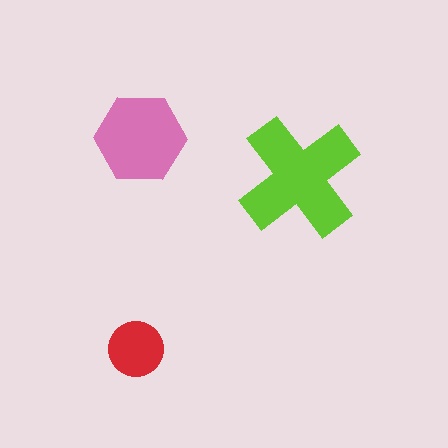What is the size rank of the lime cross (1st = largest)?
1st.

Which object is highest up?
The pink hexagon is topmost.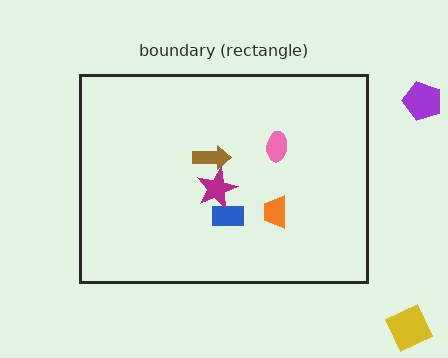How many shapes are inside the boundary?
5 inside, 2 outside.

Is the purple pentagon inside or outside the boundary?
Outside.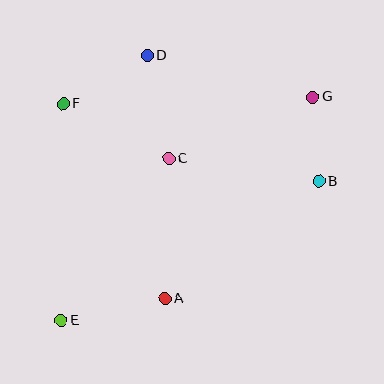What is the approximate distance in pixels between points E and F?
The distance between E and F is approximately 217 pixels.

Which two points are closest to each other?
Points B and G are closest to each other.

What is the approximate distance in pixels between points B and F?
The distance between B and F is approximately 267 pixels.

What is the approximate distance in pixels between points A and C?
The distance between A and C is approximately 140 pixels.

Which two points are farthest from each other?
Points E and G are farthest from each other.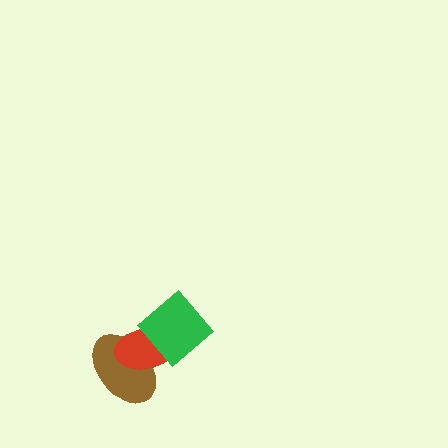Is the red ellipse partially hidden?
Yes, it is partially covered by another shape.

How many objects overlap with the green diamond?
2 objects overlap with the green diamond.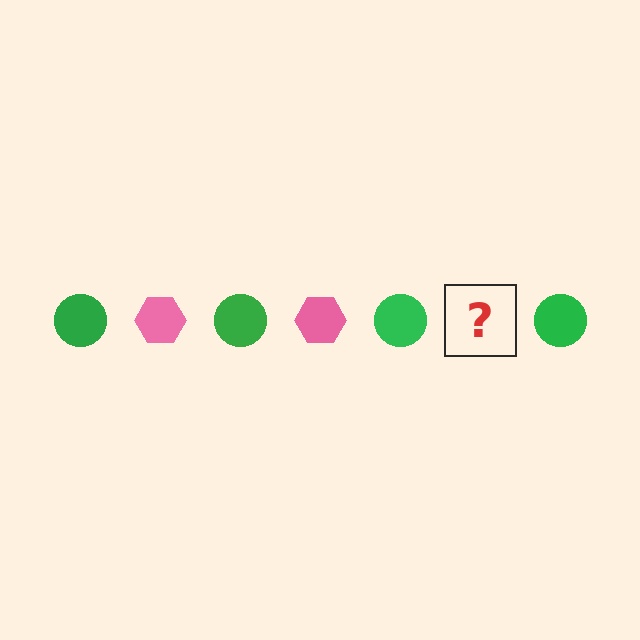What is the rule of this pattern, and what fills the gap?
The rule is that the pattern alternates between green circle and pink hexagon. The gap should be filled with a pink hexagon.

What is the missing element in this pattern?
The missing element is a pink hexagon.